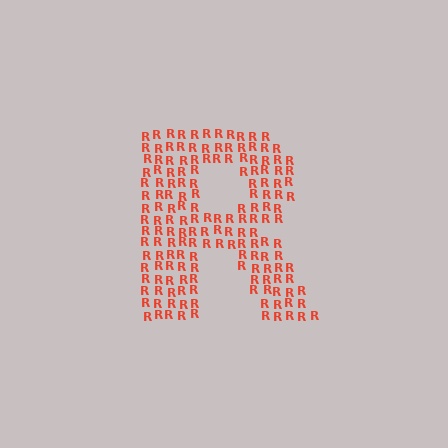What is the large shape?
The large shape is the letter R.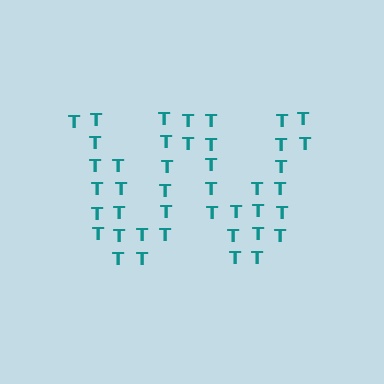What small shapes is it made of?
It is made of small letter T's.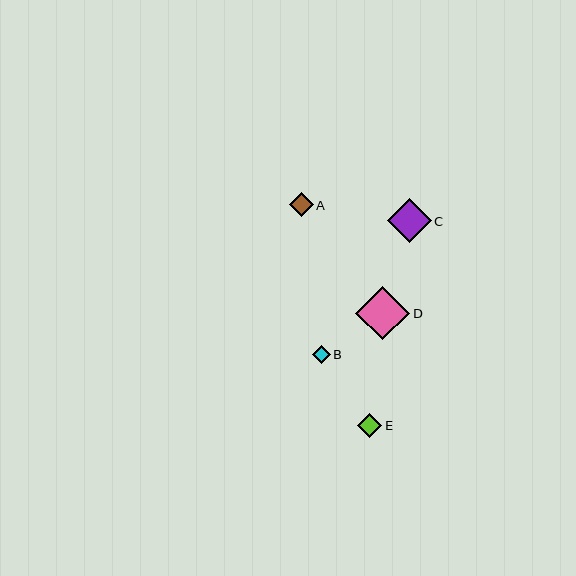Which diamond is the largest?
Diamond D is the largest with a size of approximately 54 pixels.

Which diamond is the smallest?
Diamond B is the smallest with a size of approximately 18 pixels.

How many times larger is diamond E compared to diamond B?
Diamond E is approximately 1.3 times the size of diamond B.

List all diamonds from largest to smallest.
From largest to smallest: D, C, E, A, B.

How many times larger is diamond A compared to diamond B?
Diamond A is approximately 1.3 times the size of diamond B.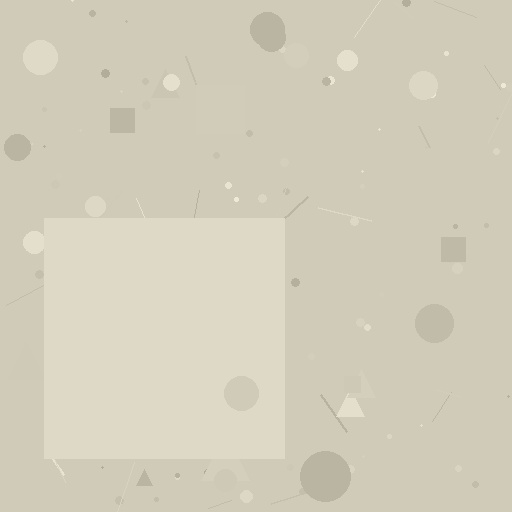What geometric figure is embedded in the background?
A square is embedded in the background.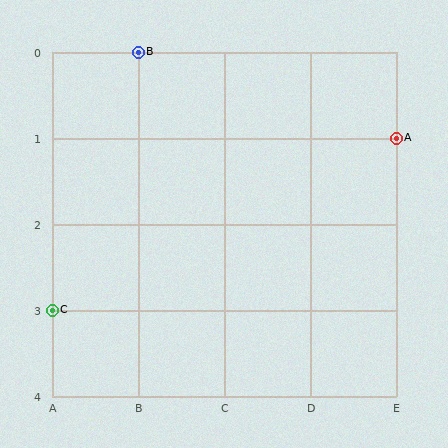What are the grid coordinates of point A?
Point A is at grid coordinates (E, 1).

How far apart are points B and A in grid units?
Points B and A are 3 columns and 1 row apart (about 3.2 grid units diagonally).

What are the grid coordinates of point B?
Point B is at grid coordinates (B, 0).